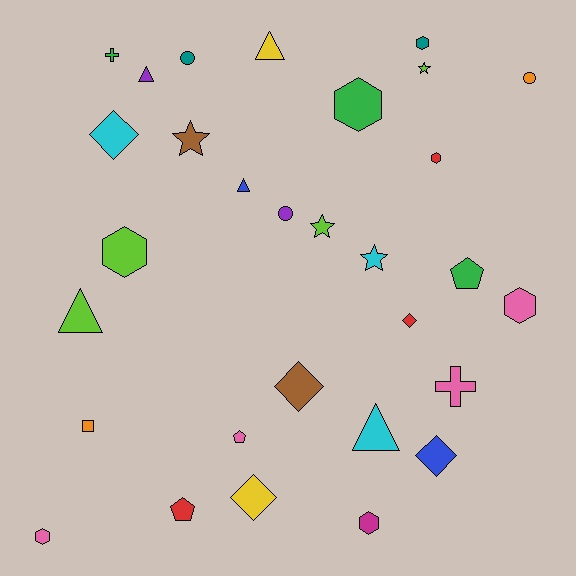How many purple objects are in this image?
There are 2 purple objects.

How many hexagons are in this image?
There are 7 hexagons.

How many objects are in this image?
There are 30 objects.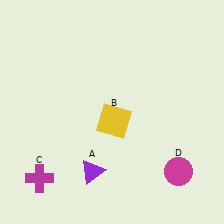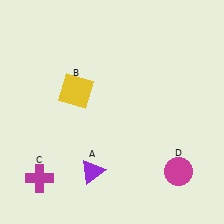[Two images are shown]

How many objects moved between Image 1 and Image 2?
1 object moved between the two images.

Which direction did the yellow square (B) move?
The yellow square (B) moved left.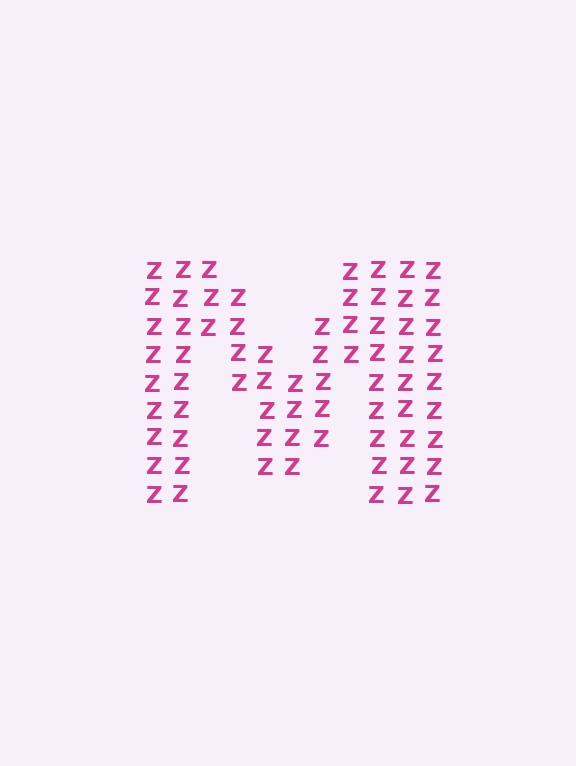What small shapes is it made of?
It is made of small letter Z's.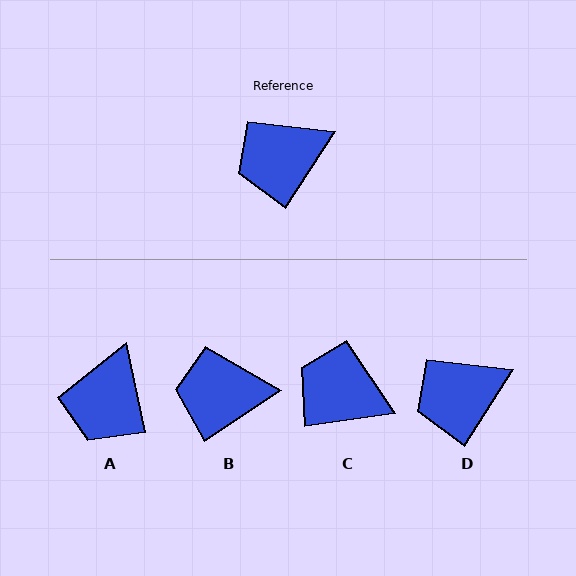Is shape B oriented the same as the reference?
No, it is off by about 24 degrees.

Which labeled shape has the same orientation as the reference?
D.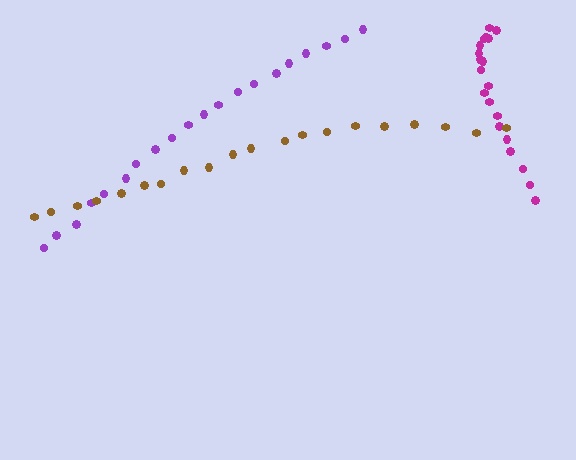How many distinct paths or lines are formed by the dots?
There are 3 distinct paths.